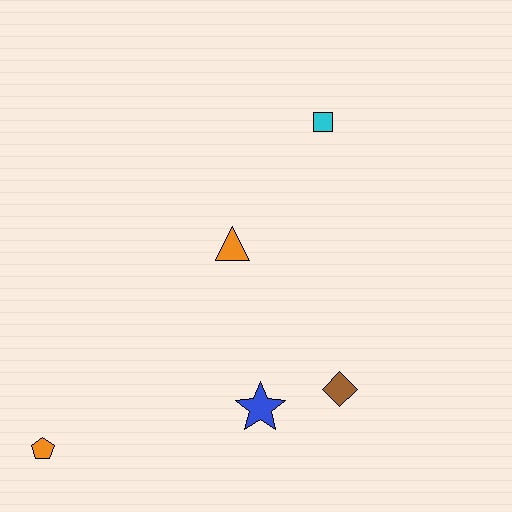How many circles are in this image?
There are no circles.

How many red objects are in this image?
There are no red objects.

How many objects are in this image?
There are 5 objects.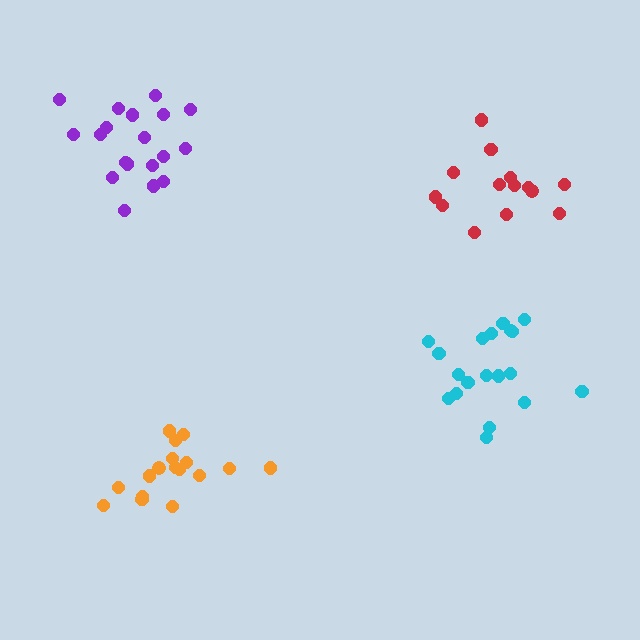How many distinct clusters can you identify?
There are 4 distinct clusters.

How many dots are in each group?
Group 1: 17 dots, Group 2: 19 dots, Group 3: 19 dots, Group 4: 14 dots (69 total).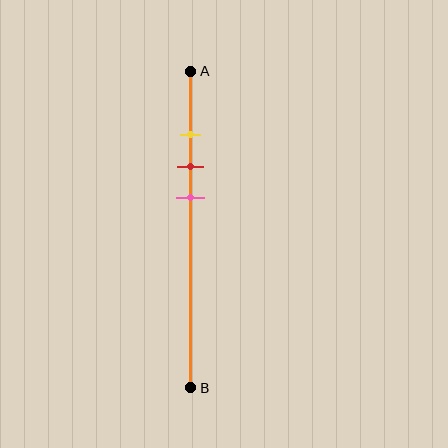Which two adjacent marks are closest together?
The yellow and red marks are the closest adjacent pair.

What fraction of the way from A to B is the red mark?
The red mark is approximately 30% (0.3) of the way from A to B.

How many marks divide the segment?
There are 3 marks dividing the segment.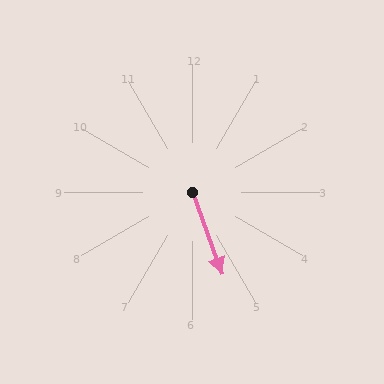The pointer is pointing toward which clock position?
Roughly 5 o'clock.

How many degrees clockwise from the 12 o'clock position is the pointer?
Approximately 160 degrees.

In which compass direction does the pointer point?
South.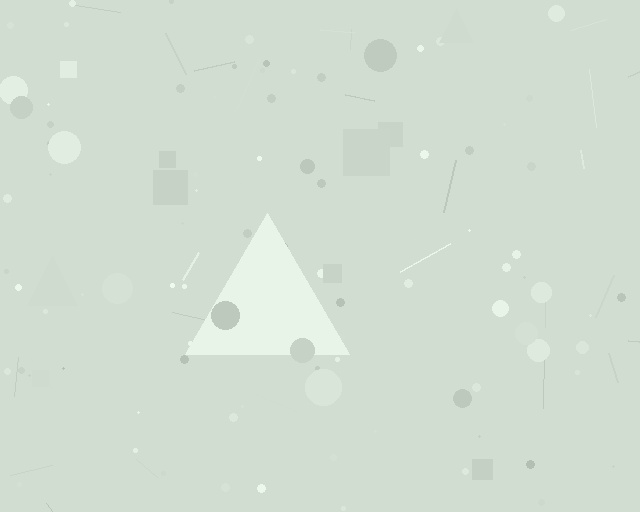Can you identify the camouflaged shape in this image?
The camouflaged shape is a triangle.